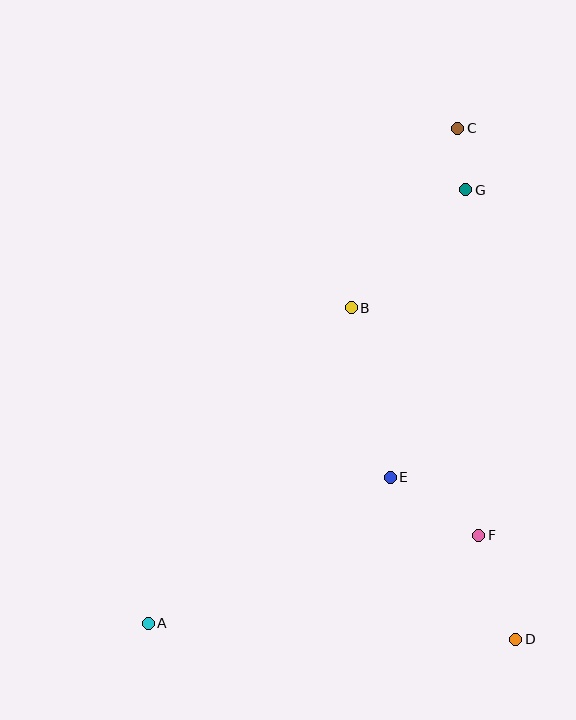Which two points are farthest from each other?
Points A and C are farthest from each other.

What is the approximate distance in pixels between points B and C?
The distance between B and C is approximately 209 pixels.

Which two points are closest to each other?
Points C and G are closest to each other.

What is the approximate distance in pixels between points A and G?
The distance between A and G is approximately 538 pixels.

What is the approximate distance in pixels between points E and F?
The distance between E and F is approximately 106 pixels.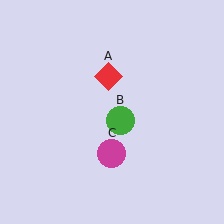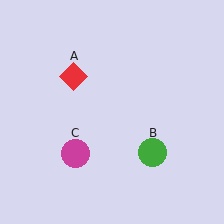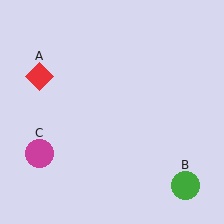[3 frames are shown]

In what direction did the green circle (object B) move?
The green circle (object B) moved down and to the right.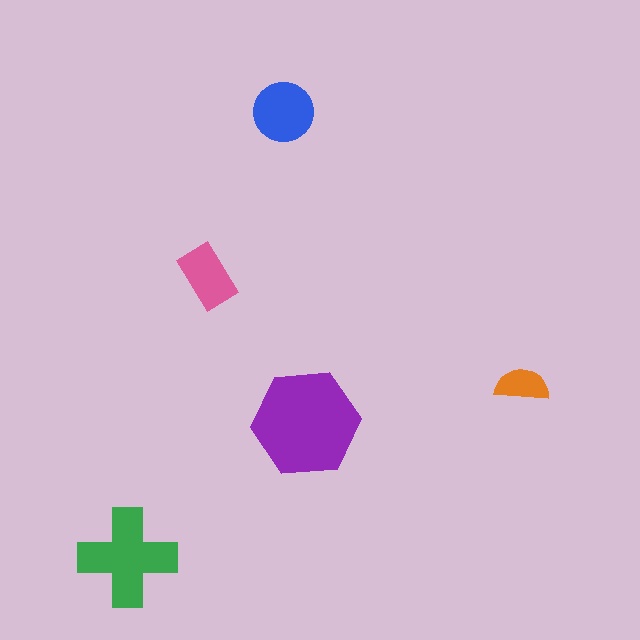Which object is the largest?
The purple hexagon.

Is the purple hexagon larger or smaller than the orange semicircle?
Larger.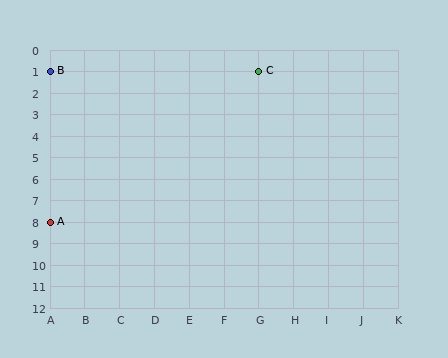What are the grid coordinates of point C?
Point C is at grid coordinates (G, 1).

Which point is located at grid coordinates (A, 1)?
Point B is at (A, 1).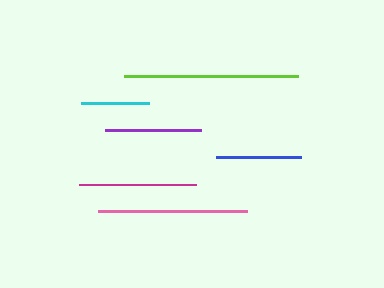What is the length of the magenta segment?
The magenta segment is approximately 117 pixels long.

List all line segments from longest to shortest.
From longest to shortest: lime, pink, magenta, purple, blue, cyan.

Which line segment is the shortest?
The cyan line is the shortest at approximately 67 pixels.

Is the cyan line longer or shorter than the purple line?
The purple line is longer than the cyan line.